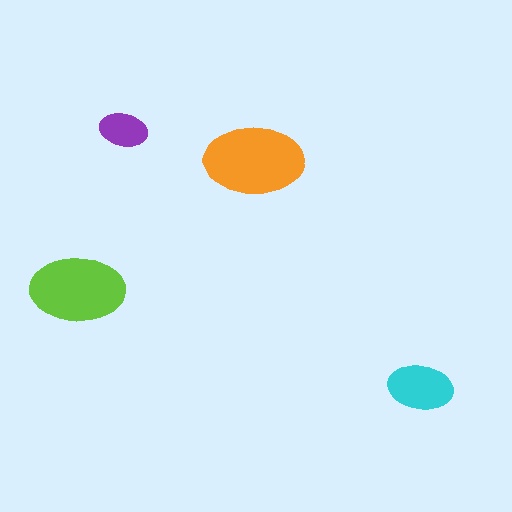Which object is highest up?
The purple ellipse is topmost.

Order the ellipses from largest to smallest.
the orange one, the lime one, the cyan one, the purple one.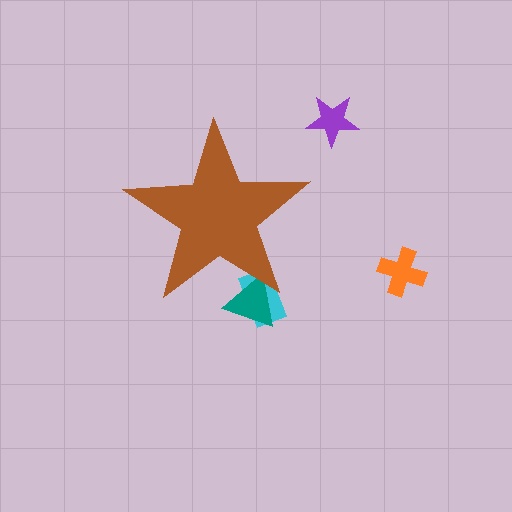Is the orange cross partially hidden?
No, the orange cross is fully visible.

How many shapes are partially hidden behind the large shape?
2 shapes are partially hidden.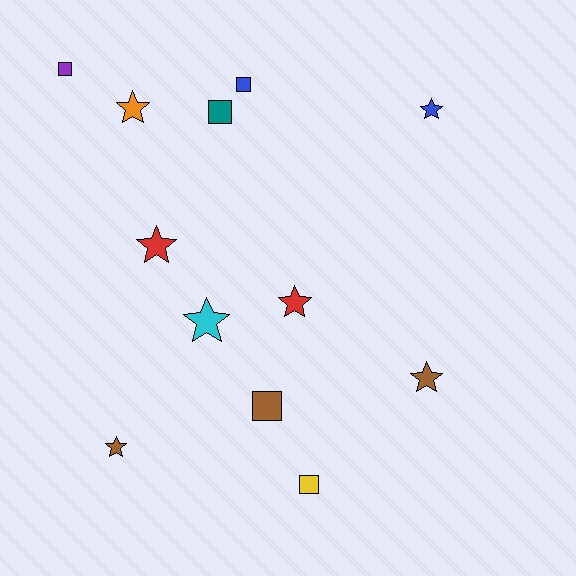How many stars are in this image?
There are 7 stars.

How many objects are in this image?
There are 12 objects.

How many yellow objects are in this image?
There is 1 yellow object.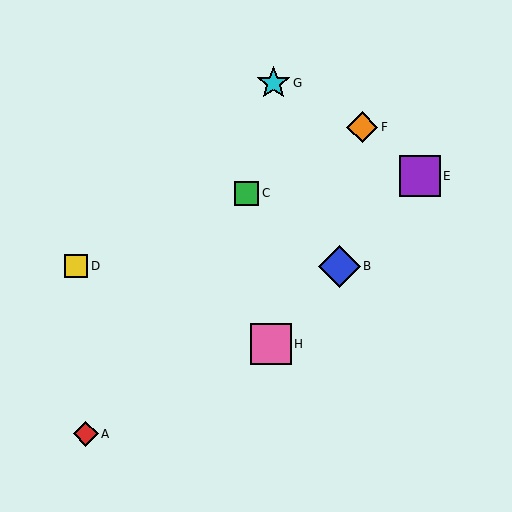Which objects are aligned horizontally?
Objects B, D are aligned horizontally.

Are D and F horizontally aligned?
No, D is at y≈266 and F is at y≈127.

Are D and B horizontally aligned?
Yes, both are at y≈266.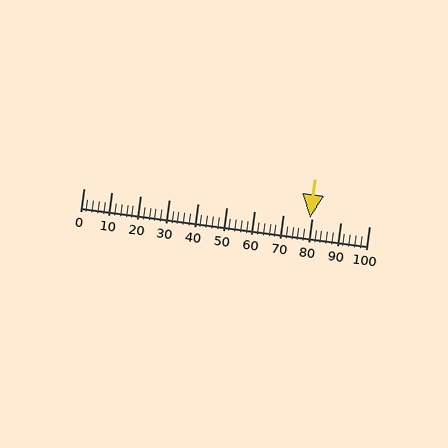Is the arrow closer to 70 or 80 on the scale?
The arrow is closer to 80.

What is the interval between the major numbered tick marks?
The major tick marks are spaced 10 units apart.